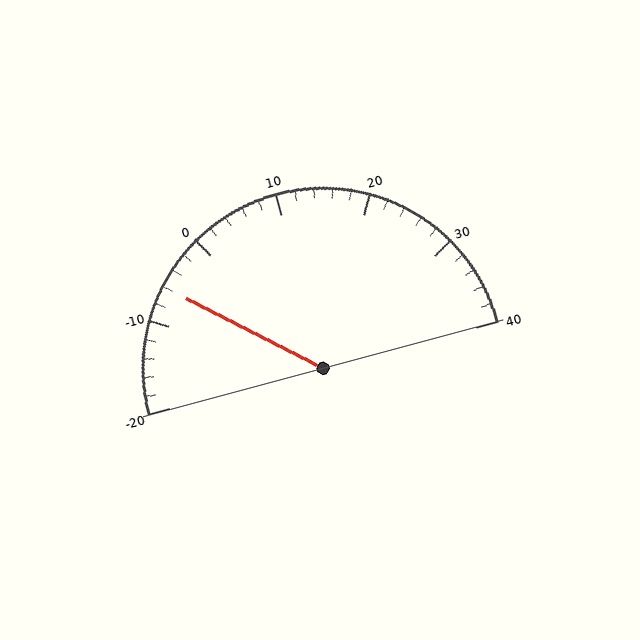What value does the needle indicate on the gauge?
The needle indicates approximately -6.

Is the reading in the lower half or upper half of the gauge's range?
The reading is in the lower half of the range (-20 to 40).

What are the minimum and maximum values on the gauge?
The gauge ranges from -20 to 40.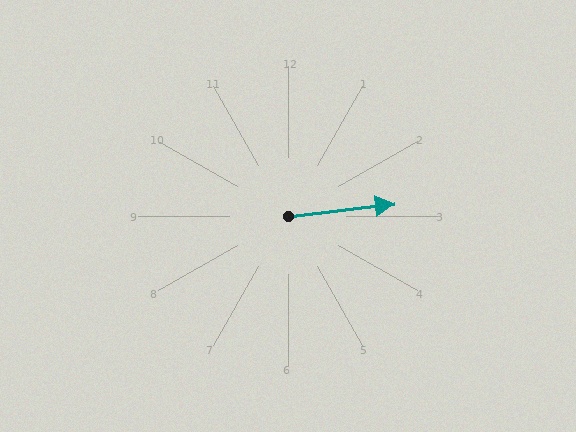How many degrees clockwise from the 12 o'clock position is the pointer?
Approximately 83 degrees.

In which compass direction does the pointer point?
East.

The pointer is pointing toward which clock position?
Roughly 3 o'clock.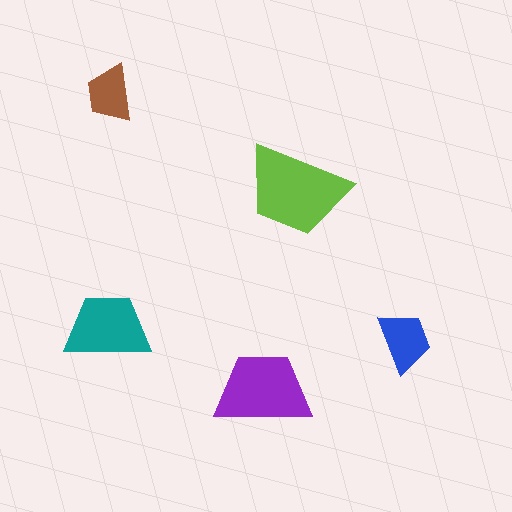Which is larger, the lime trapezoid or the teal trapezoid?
The lime one.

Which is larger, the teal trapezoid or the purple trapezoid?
The purple one.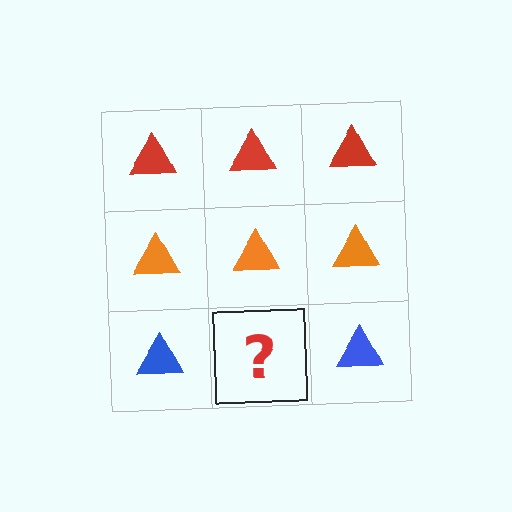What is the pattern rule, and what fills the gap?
The rule is that each row has a consistent color. The gap should be filled with a blue triangle.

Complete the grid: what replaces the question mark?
The question mark should be replaced with a blue triangle.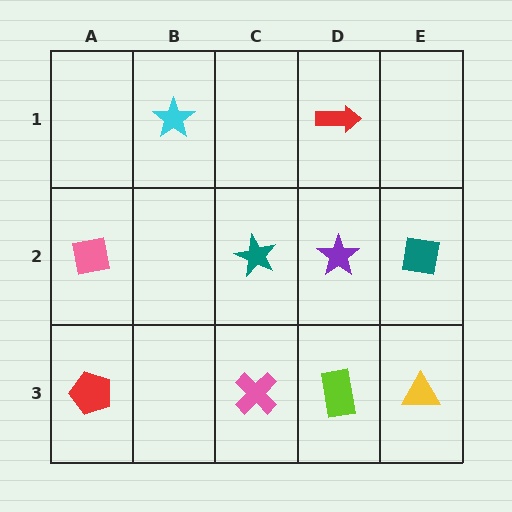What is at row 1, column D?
A red arrow.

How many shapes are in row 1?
2 shapes.